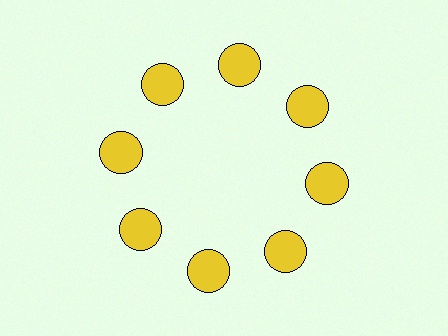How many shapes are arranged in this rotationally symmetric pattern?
There are 8 shapes, arranged in 8 groups of 1.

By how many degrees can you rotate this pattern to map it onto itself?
The pattern maps onto itself every 45 degrees of rotation.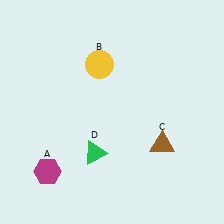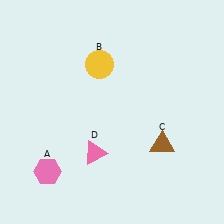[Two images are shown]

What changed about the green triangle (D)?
In Image 1, D is green. In Image 2, it changed to pink.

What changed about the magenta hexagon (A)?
In Image 1, A is magenta. In Image 2, it changed to pink.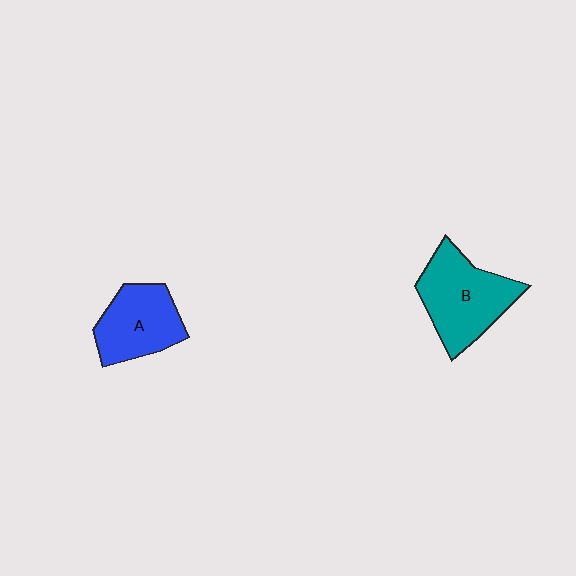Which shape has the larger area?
Shape B (teal).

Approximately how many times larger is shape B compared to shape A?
Approximately 1.2 times.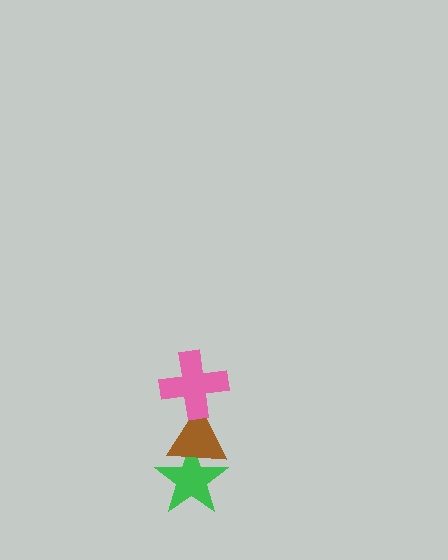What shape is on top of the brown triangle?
The pink cross is on top of the brown triangle.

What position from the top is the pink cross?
The pink cross is 1st from the top.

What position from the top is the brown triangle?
The brown triangle is 2nd from the top.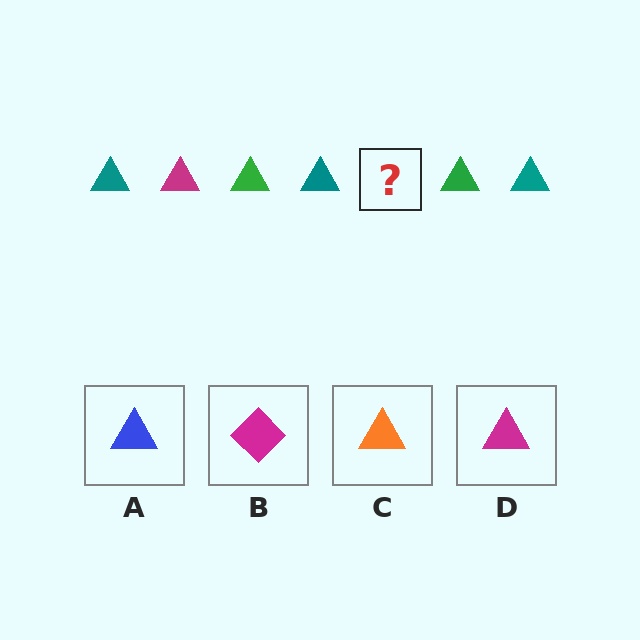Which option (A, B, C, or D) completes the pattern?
D.